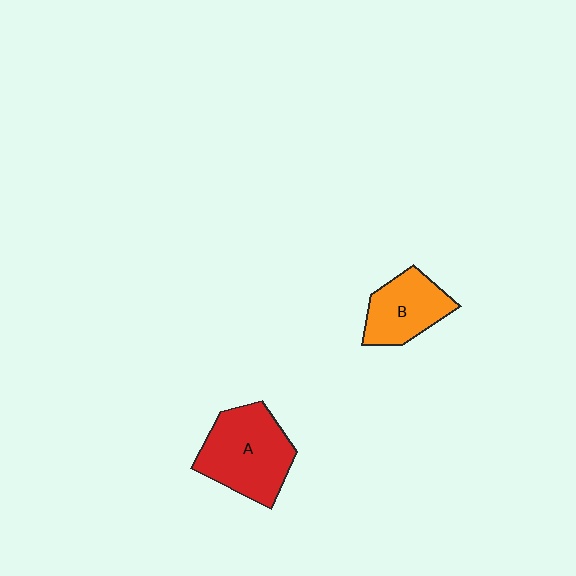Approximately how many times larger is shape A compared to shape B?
Approximately 1.5 times.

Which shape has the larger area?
Shape A (red).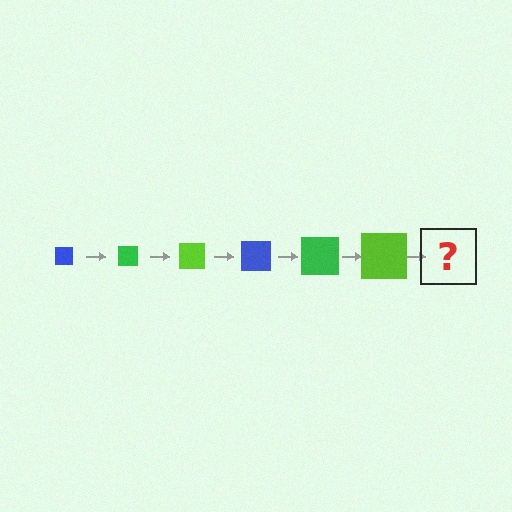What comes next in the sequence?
The next element should be a blue square, larger than the previous one.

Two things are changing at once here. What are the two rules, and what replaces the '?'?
The two rules are that the square grows larger each step and the color cycles through blue, green, and lime. The '?' should be a blue square, larger than the previous one.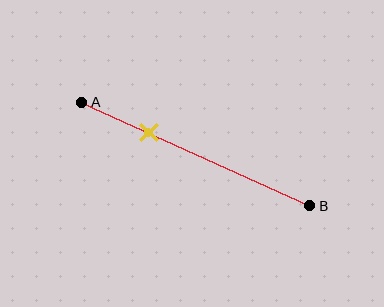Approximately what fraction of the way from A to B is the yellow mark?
The yellow mark is approximately 30% of the way from A to B.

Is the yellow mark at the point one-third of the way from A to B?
No, the mark is at about 30% from A, not at the 33% one-third point.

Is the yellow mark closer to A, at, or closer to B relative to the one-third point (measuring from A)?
The yellow mark is closer to point A than the one-third point of segment AB.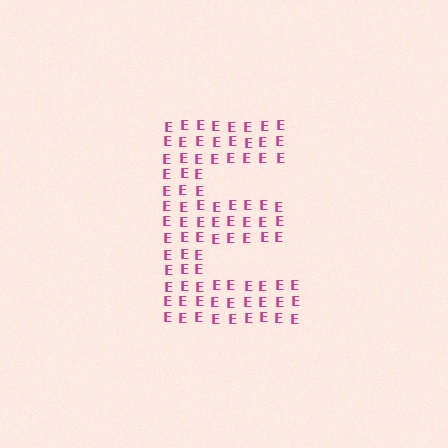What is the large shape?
The large shape is the letter E.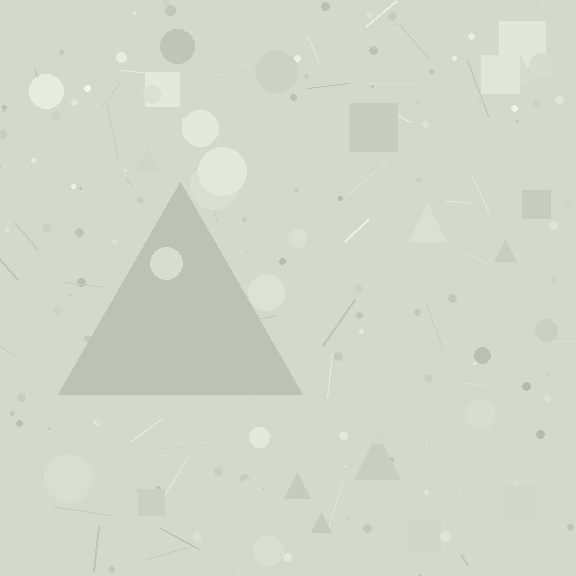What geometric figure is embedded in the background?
A triangle is embedded in the background.